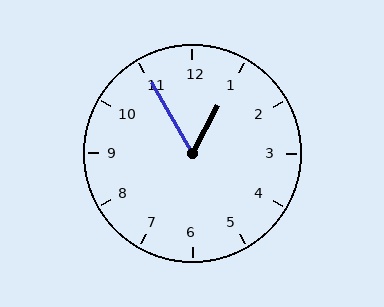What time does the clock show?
12:55.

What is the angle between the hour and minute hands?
Approximately 58 degrees.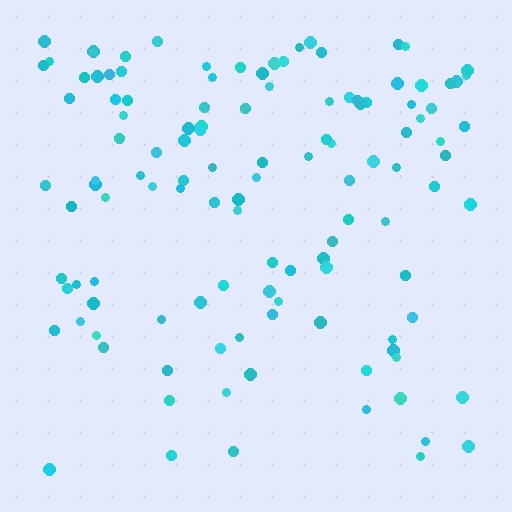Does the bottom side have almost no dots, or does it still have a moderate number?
Still a moderate number, just noticeably fewer than the top.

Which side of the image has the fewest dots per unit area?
The bottom.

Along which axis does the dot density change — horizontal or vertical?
Vertical.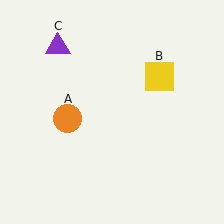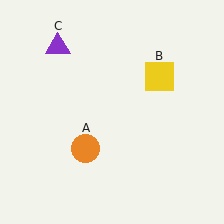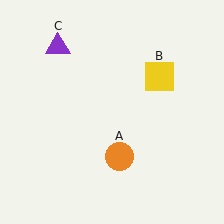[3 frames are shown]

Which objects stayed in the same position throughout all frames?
Yellow square (object B) and purple triangle (object C) remained stationary.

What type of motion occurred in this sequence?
The orange circle (object A) rotated counterclockwise around the center of the scene.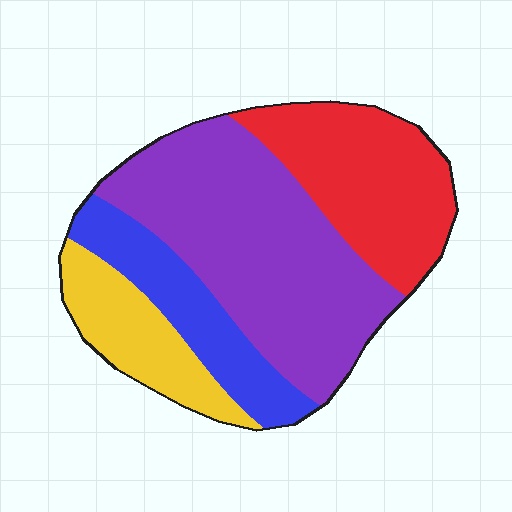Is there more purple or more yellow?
Purple.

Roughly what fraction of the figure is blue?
Blue takes up less than a sixth of the figure.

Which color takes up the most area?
Purple, at roughly 45%.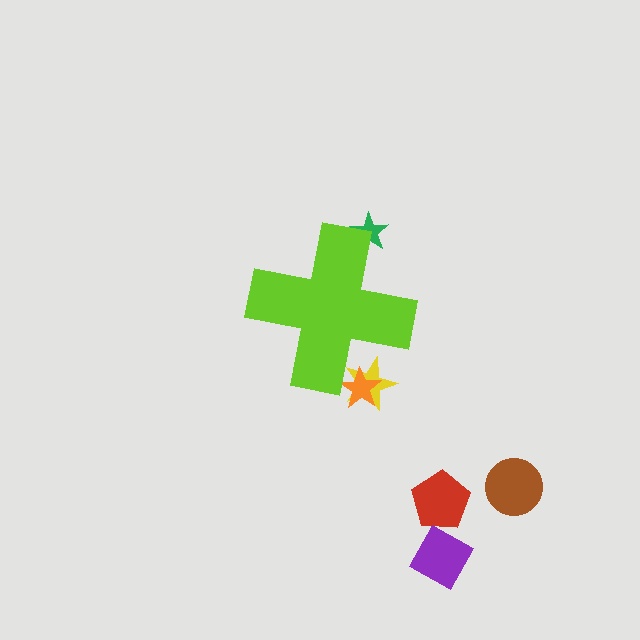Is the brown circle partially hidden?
No, the brown circle is fully visible.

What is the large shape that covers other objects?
A lime cross.